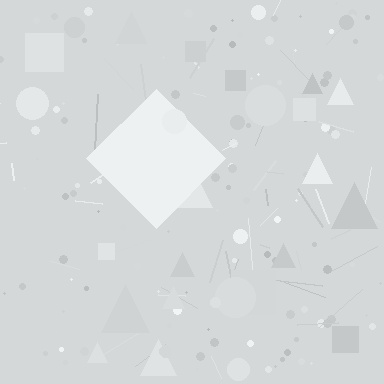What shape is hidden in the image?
A diamond is hidden in the image.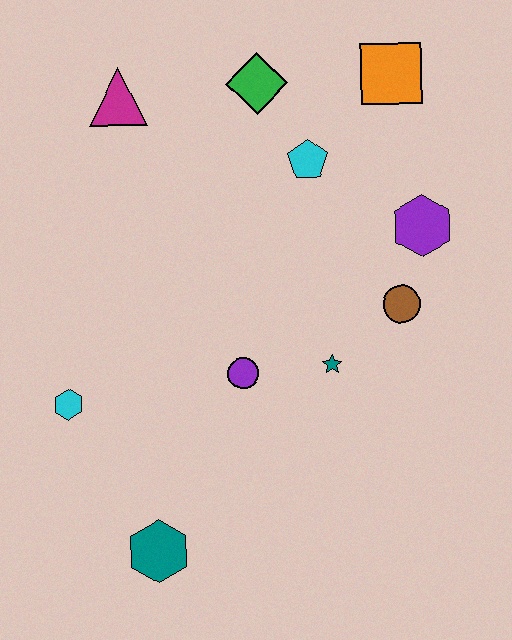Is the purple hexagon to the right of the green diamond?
Yes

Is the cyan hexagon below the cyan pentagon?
Yes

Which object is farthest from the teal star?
The magenta triangle is farthest from the teal star.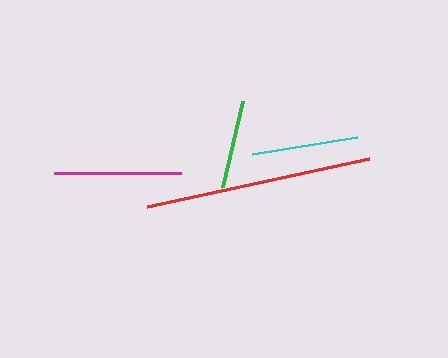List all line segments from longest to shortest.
From longest to shortest: red, magenta, cyan, green.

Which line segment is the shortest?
The green line is the shortest at approximately 89 pixels.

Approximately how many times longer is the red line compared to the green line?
The red line is approximately 2.6 times the length of the green line.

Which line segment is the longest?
The red line is the longest at approximately 228 pixels.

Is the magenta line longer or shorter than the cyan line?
The magenta line is longer than the cyan line.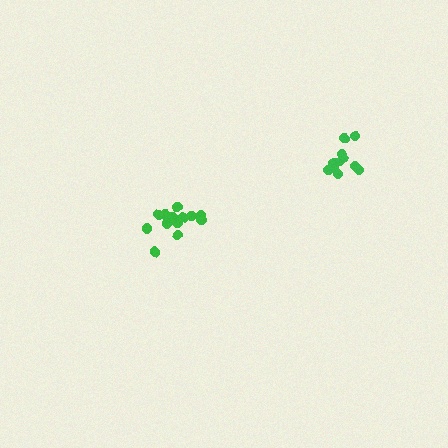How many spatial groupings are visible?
There are 2 spatial groupings.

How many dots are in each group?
Group 1: 14 dots, Group 2: 11 dots (25 total).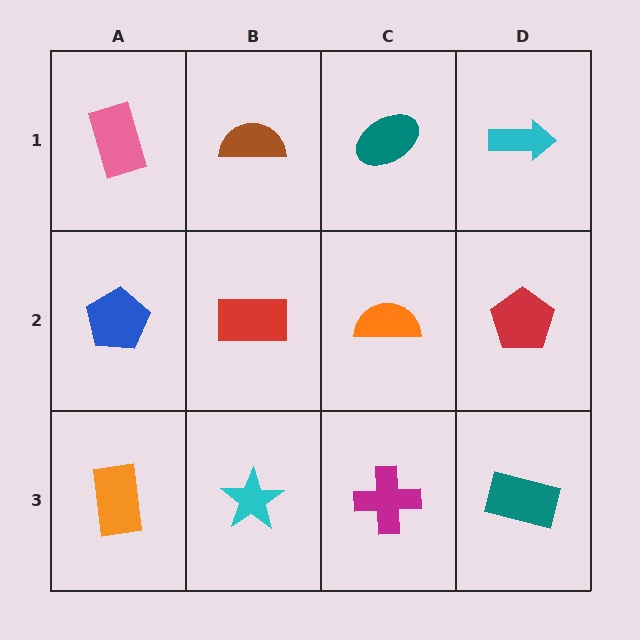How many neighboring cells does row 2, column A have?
3.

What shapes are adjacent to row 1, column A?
A blue pentagon (row 2, column A), a brown semicircle (row 1, column B).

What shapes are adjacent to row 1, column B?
A red rectangle (row 2, column B), a pink rectangle (row 1, column A), a teal ellipse (row 1, column C).